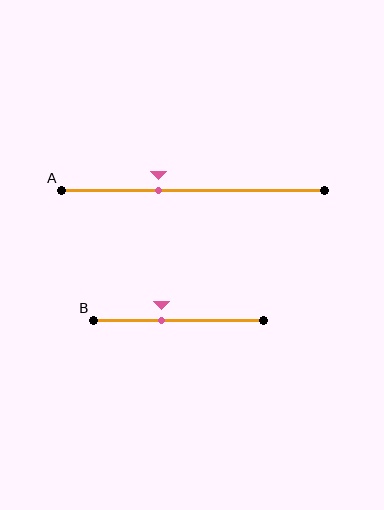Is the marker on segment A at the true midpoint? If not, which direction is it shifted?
No, the marker on segment A is shifted to the left by about 13% of the segment length.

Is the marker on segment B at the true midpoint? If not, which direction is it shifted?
No, the marker on segment B is shifted to the left by about 10% of the segment length.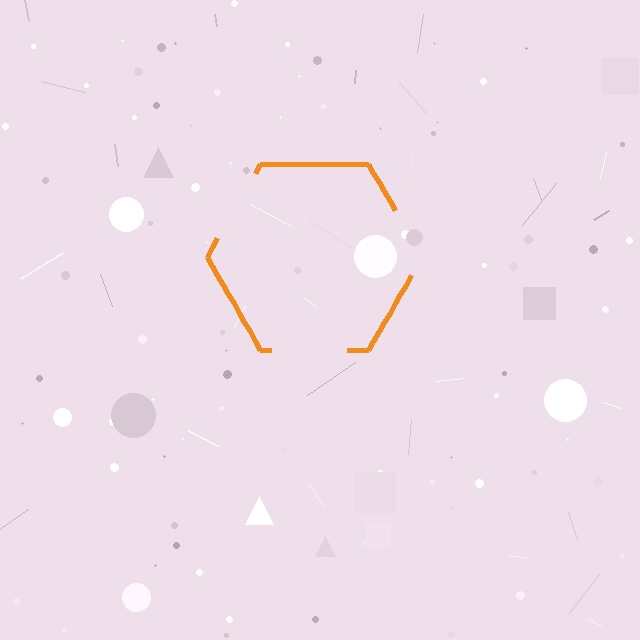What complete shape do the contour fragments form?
The contour fragments form a hexagon.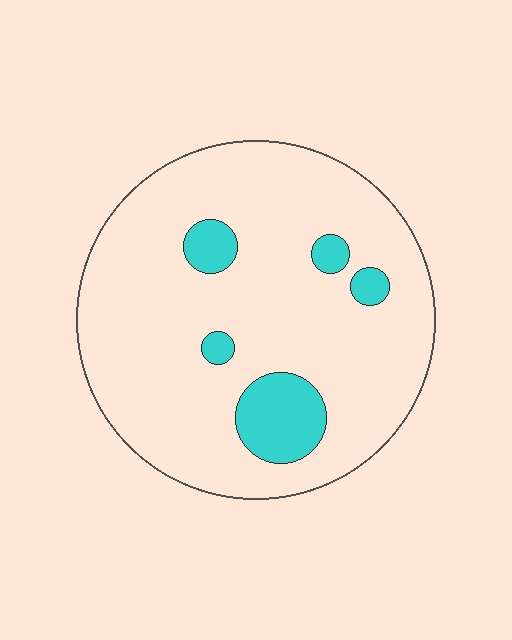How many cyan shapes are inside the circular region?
5.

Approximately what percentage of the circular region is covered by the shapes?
Approximately 10%.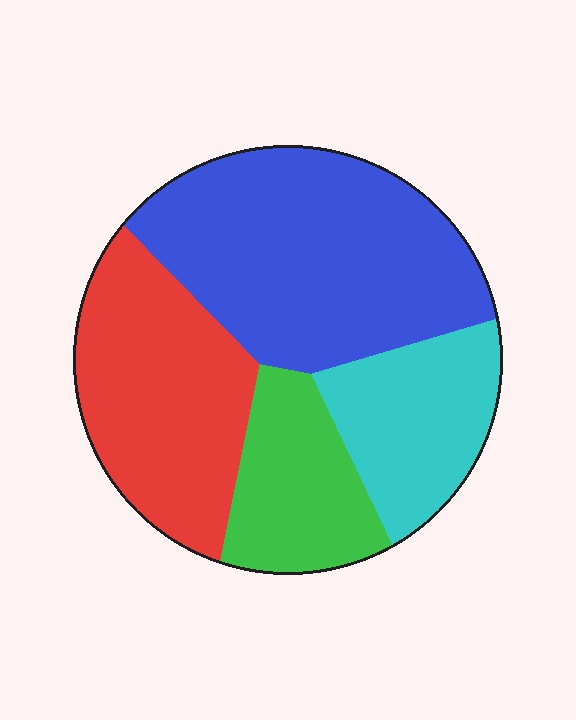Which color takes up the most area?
Blue, at roughly 40%.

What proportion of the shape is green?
Green covers 16% of the shape.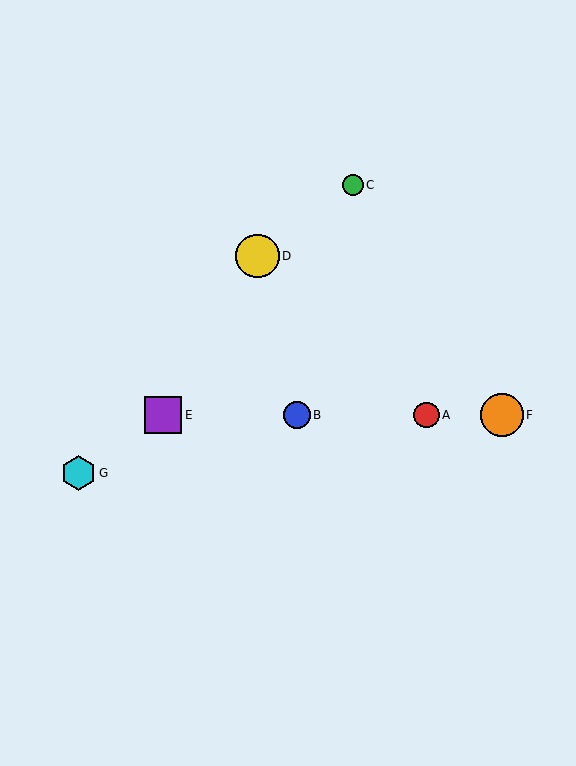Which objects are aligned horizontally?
Objects A, B, E, F are aligned horizontally.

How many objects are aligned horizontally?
4 objects (A, B, E, F) are aligned horizontally.